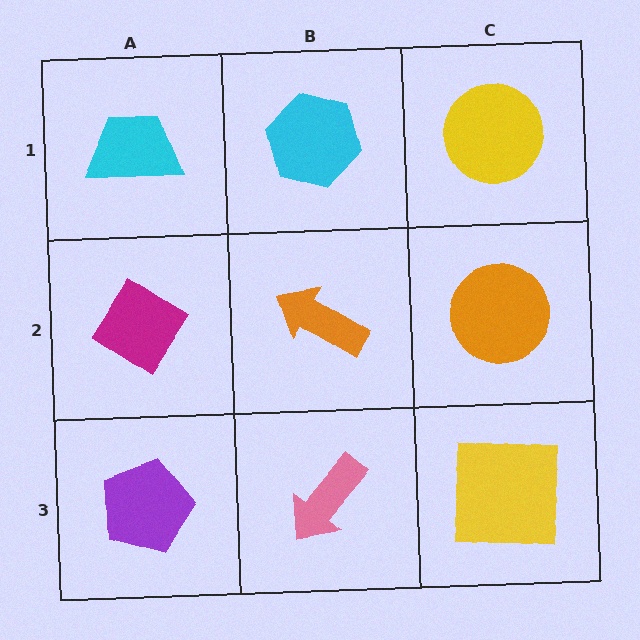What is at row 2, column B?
An orange arrow.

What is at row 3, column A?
A purple pentagon.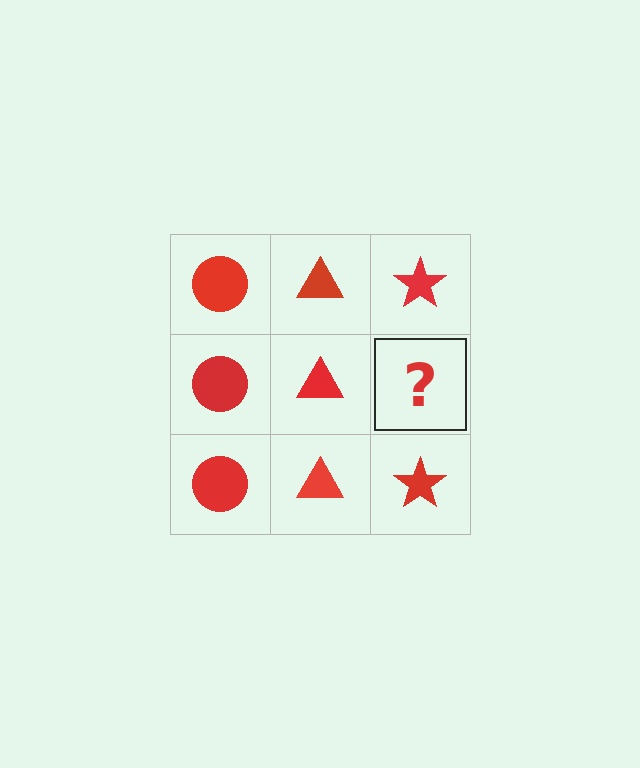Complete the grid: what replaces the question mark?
The question mark should be replaced with a red star.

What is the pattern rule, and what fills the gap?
The rule is that each column has a consistent shape. The gap should be filled with a red star.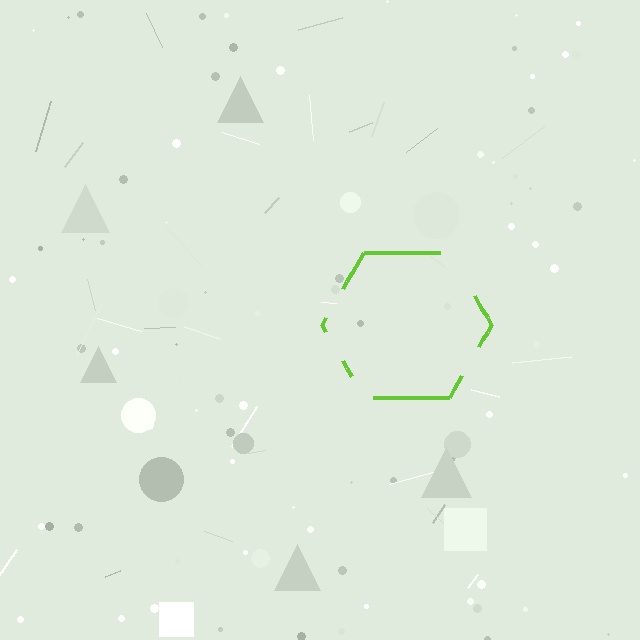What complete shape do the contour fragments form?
The contour fragments form a hexagon.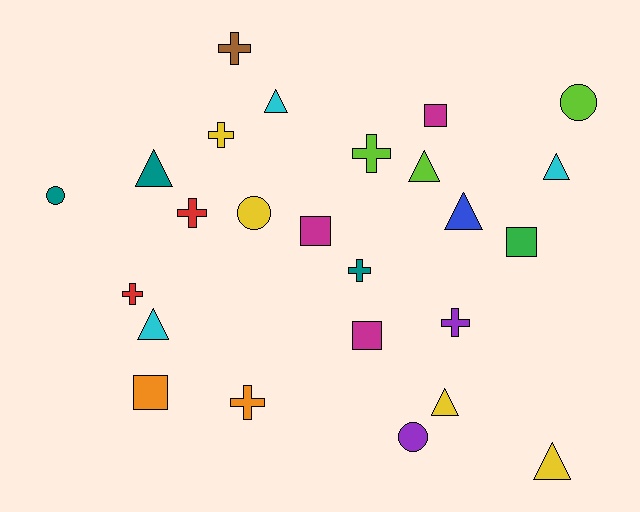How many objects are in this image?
There are 25 objects.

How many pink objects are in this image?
There are no pink objects.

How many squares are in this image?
There are 5 squares.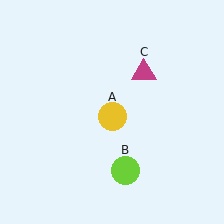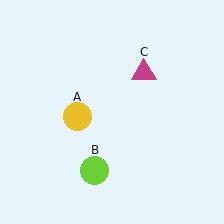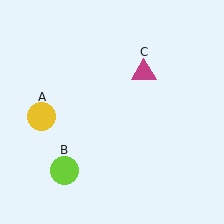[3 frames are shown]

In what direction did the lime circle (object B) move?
The lime circle (object B) moved left.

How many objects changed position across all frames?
2 objects changed position: yellow circle (object A), lime circle (object B).